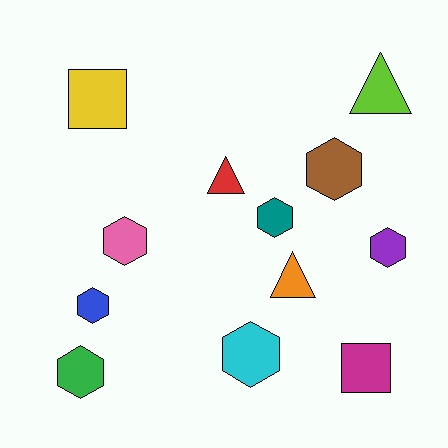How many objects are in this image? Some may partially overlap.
There are 12 objects.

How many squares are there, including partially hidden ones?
There are 2 squares.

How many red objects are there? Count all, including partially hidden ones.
There is 1 red object.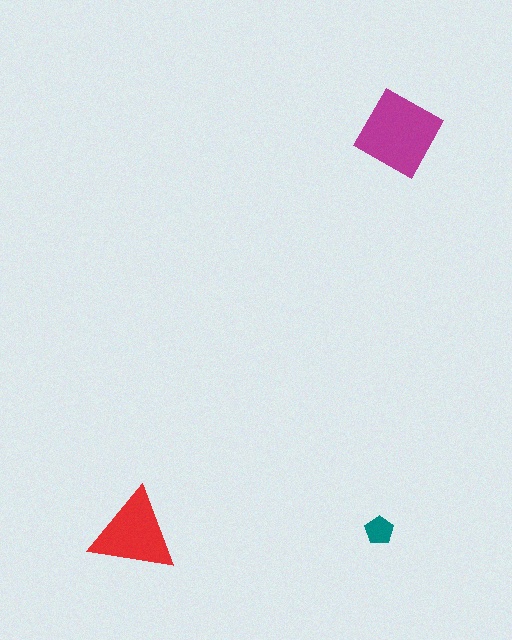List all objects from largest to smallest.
The magenta diamond, the red triangle, the teal pentagon.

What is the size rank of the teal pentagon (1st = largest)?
3rd.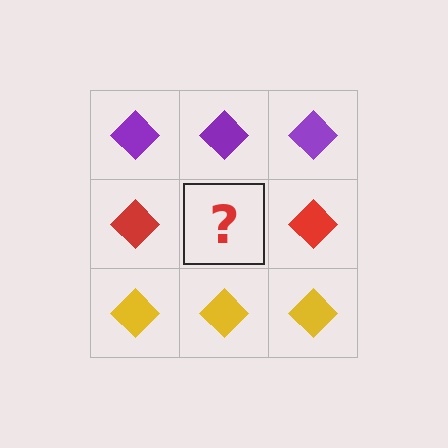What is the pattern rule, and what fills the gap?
The rule is that each row has a consistent color. The gap should be filled with a red diamond.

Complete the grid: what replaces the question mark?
The question mark should be replaced with a red diamond.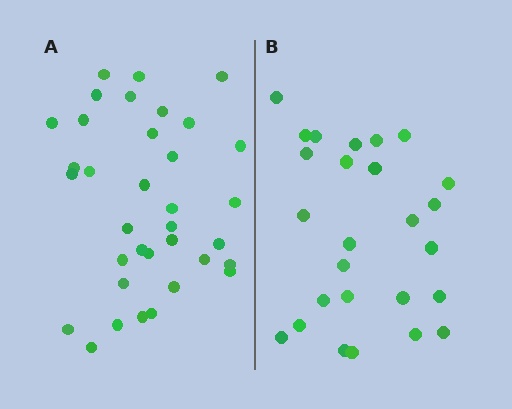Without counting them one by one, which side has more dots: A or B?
Region A (the left region) has more dots.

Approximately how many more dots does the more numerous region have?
Region A has roughly 8 or so more dots than region B.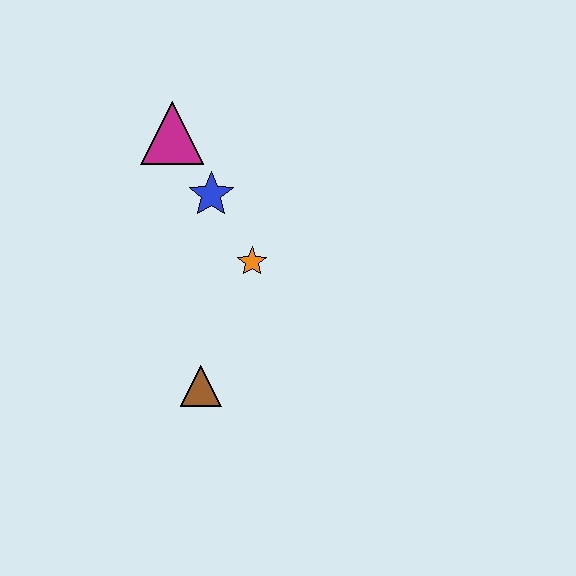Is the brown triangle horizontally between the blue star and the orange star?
No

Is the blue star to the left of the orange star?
Yes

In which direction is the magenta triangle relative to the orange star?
The magenta triangle is above the orange star.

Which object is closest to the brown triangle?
The orange star is closest to the brown triangle.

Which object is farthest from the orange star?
The magenta triangle is farthest from the orange star.